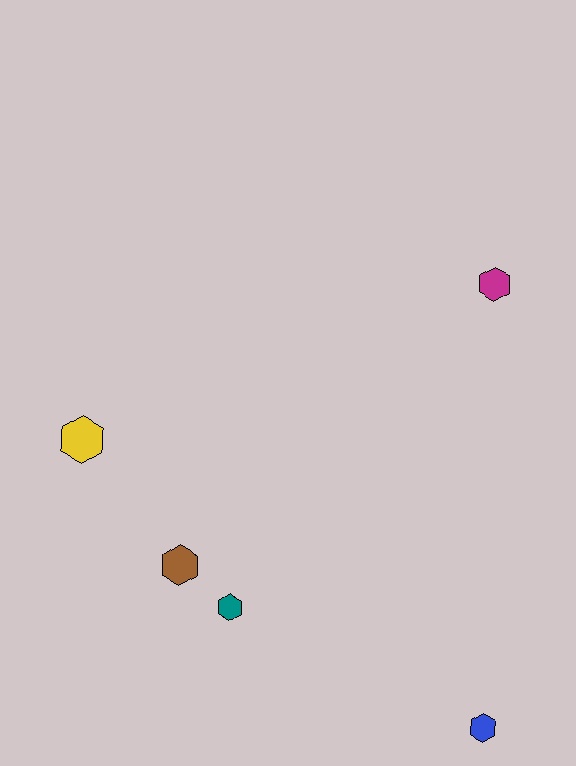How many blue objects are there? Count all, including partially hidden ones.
There is 1 blue object.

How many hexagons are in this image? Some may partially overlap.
There are 5 hexagons.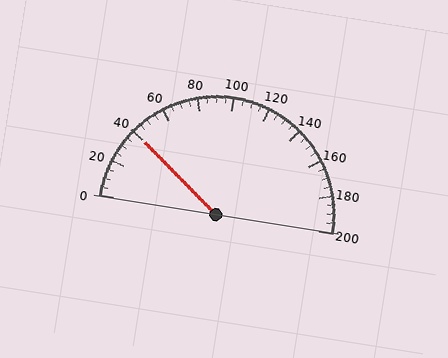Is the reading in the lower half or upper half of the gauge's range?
The reading is in the lower half of the range (0 to 200).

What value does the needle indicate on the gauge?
The needle indicates approximately 40.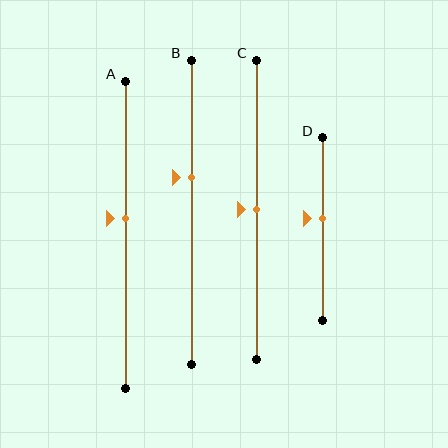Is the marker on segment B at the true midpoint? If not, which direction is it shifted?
No, the marker on segment B is shifted upward by about 11% of the segment length.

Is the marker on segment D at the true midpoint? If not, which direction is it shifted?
No, the marker on segment D is shifted upward by about 6% of the segment length.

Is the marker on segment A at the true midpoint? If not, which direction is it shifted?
No, the marker on segment A is shifted upward by about 5% of the segment length.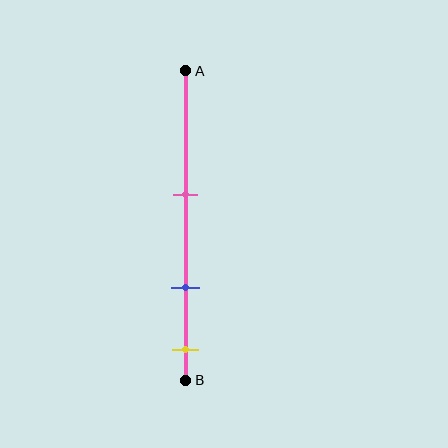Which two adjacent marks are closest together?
The blue and yellow marks are the closest adjacent pair.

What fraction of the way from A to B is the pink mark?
The pink mark is approximately 40% (0.4) of the way from A to B.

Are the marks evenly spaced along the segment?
Yes, the marks are approximately evenly spaced.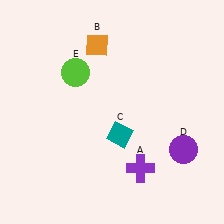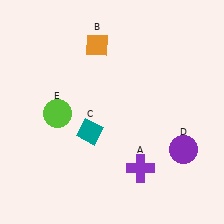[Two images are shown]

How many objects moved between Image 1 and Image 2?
2 objects moved between the two images.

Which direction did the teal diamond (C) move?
The teal diamond (C) moved left.